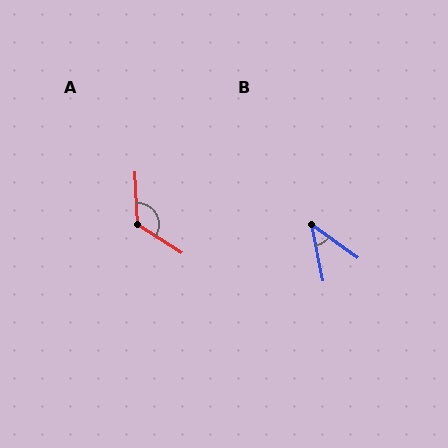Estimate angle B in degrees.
Approximately 42 degrees.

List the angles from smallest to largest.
B (42°), A (125°).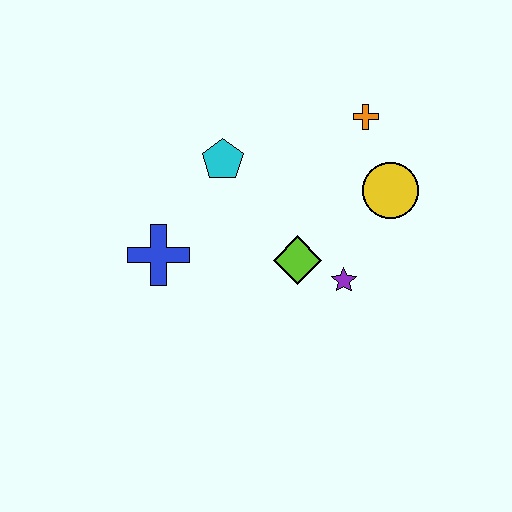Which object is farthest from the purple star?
The blue cross is farthest from the purple star.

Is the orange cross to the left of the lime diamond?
No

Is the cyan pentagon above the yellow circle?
Yes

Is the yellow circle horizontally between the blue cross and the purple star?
No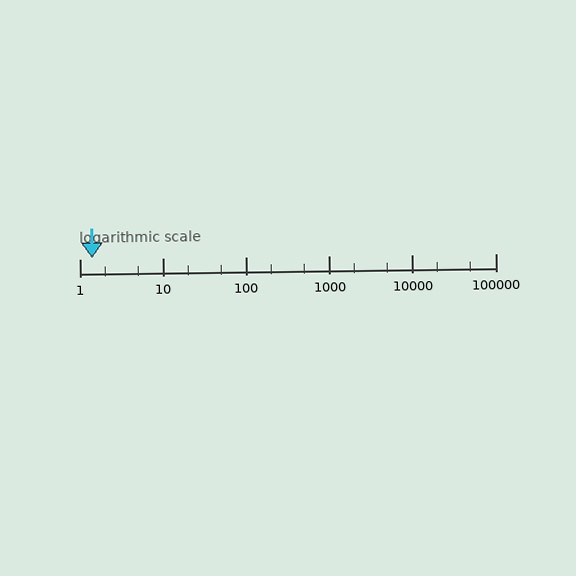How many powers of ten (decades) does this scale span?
The scale spans 5 decades, from 1 to 100000.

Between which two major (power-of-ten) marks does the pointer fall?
The pointer is between 1 and 10.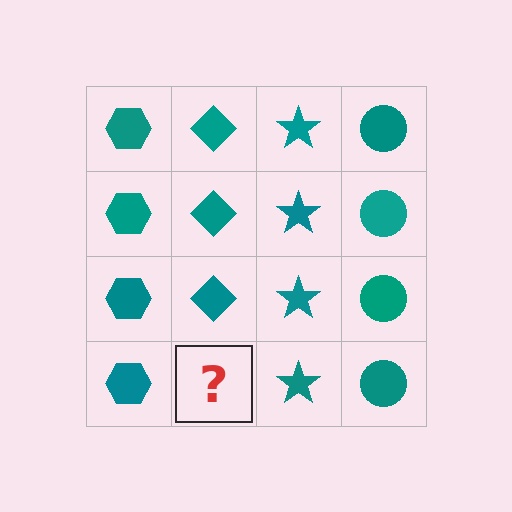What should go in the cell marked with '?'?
The missing cell should contain a teal diamond.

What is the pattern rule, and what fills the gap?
The rule is that each column has a consistent shape. The gap should be filled with a teal diamond.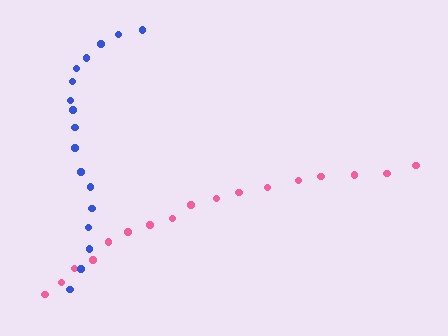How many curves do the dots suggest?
There are 2 distinct paths.